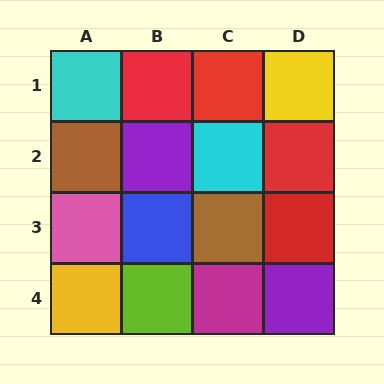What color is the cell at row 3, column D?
Red.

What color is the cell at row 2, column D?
Red.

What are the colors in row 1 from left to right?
Cyan, red, red, yellow.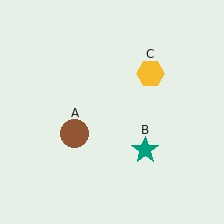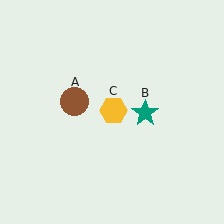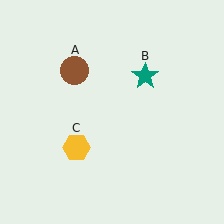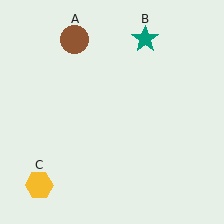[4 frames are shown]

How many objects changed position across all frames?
3 objects changed position: brown circle (object A), teal star (object B), yellow hexagon (object C).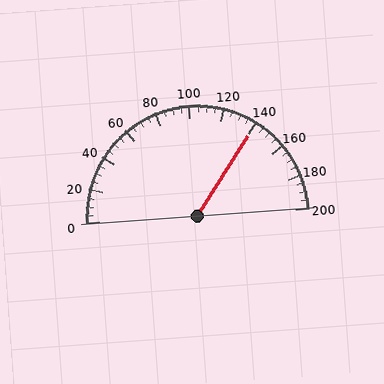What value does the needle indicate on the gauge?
The needle indicates approximately 140.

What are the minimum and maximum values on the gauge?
The gauge ranges from 0 to 200.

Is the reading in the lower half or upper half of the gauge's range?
The reading is in the upper half of the range (0 to 200).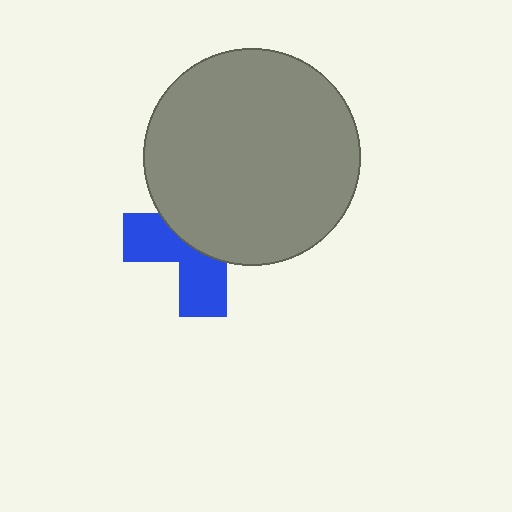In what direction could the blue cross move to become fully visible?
The blue cross could move down. That would shift it out from behind the gray circle entirely.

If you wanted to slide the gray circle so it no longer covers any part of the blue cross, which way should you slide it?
Slide it up — that is the most direct way to separate the two shapes.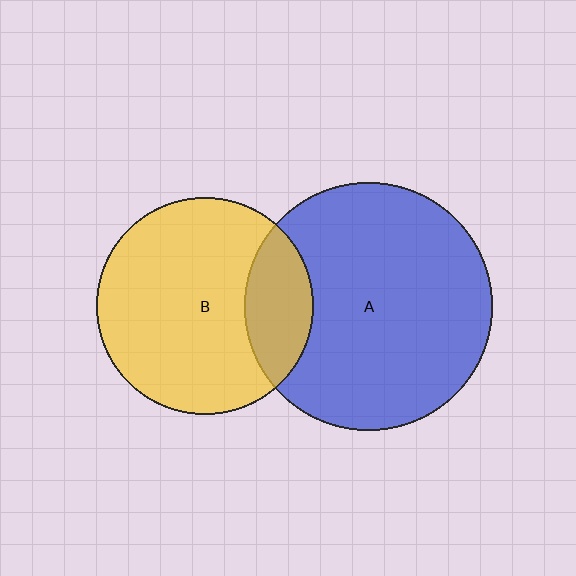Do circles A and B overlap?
Yes.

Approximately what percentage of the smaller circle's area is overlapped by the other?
Approximately 20%.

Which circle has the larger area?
Circle A (blue).